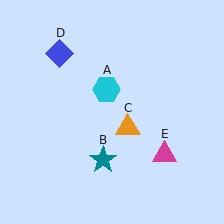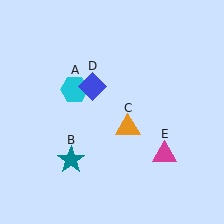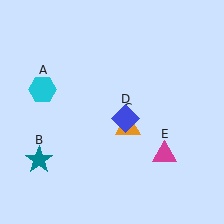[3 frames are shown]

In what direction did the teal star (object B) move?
The teal star (object B) moved left.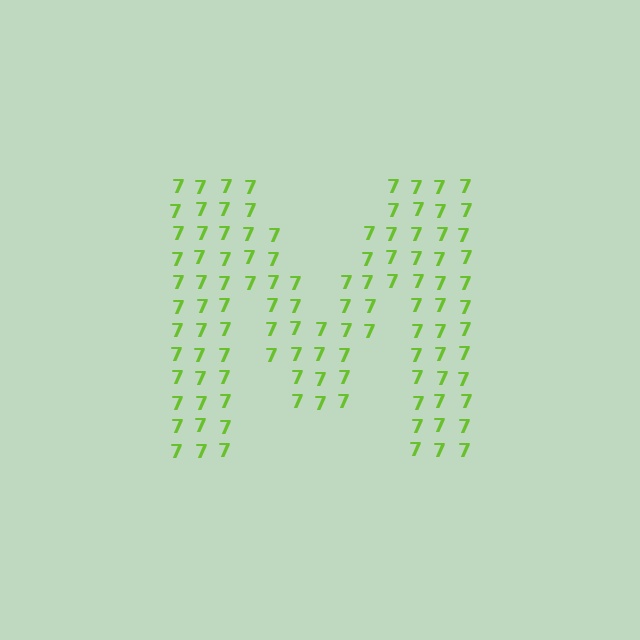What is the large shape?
The large shape is the letter M.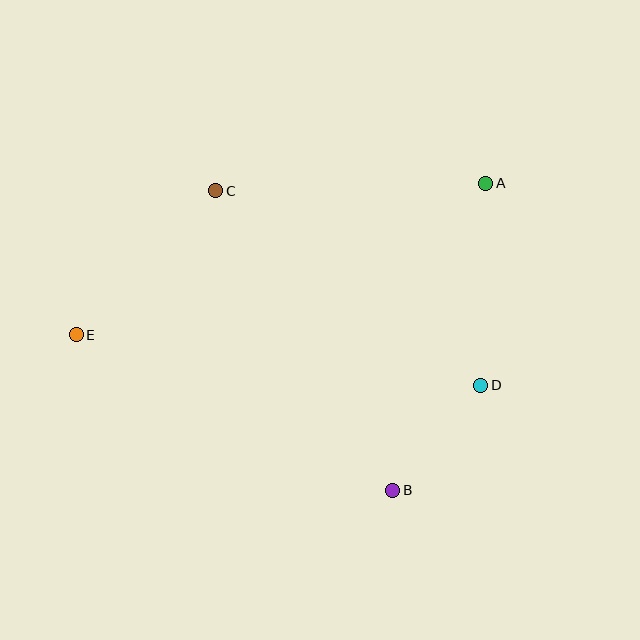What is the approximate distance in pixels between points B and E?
The distance between B and E is approximately 352 pixels.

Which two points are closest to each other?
Points B and D are closest to each other.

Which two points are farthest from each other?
Points A and E are farthest from each other.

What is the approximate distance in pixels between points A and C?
The distance between A and C is approximately 270 pixels.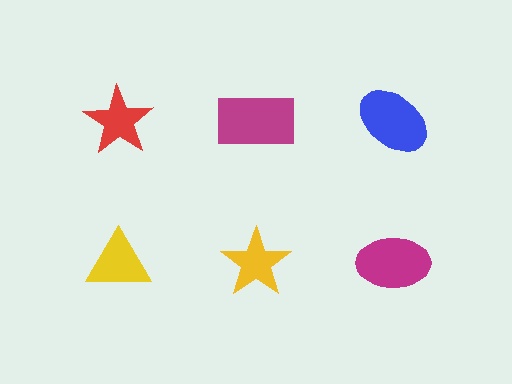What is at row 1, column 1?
A red star.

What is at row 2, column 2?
A yellow star.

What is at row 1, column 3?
A blue ellipse.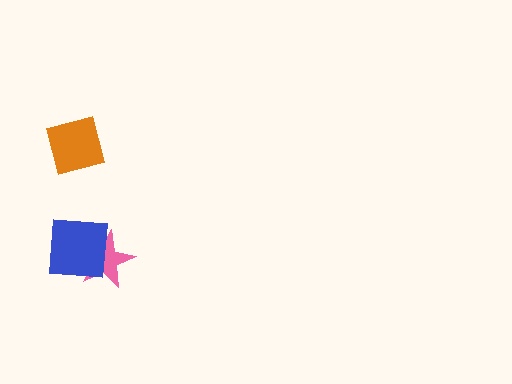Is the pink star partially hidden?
Yes, it is partially covered by another shape.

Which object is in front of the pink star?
The blue square is in front of the pink star.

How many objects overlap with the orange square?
0 objects overlap with the orange square.